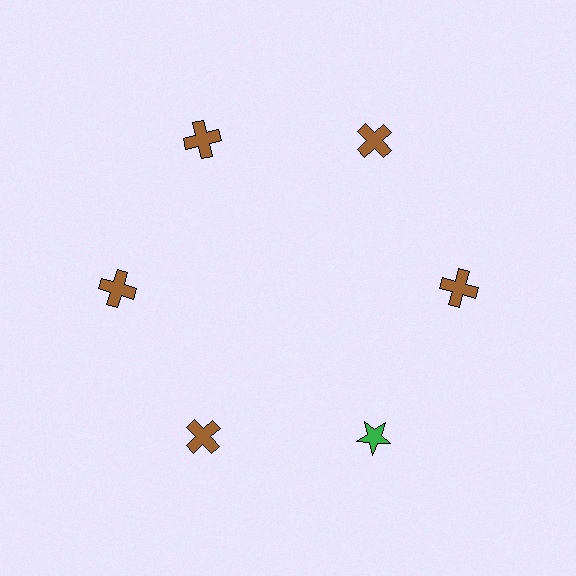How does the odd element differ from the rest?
It differs in both color (green instead of brown) and shape (star instead of cross).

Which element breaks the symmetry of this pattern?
The green star at roughly the 5 o'clock position breaks the symmetry. All other shapes are brown crosses.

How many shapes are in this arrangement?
There are 6 shapes arranged in a ring pattern.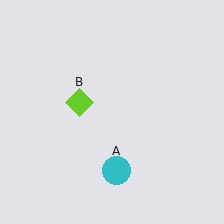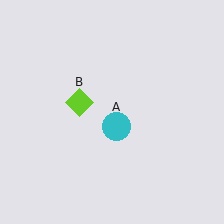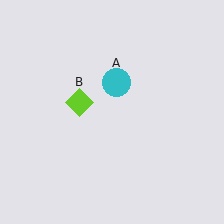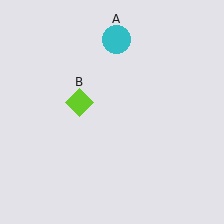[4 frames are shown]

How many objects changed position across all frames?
1 object changed position: cyan circle (object A).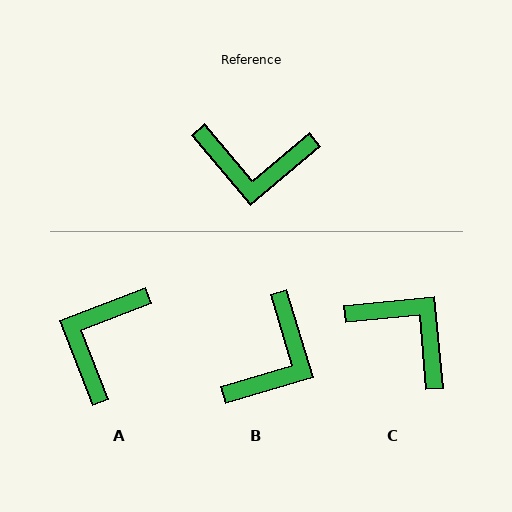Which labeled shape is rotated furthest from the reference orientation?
C, about 145 degrees away.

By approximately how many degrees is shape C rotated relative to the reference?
Approximately 145 degrees counter-clockwise.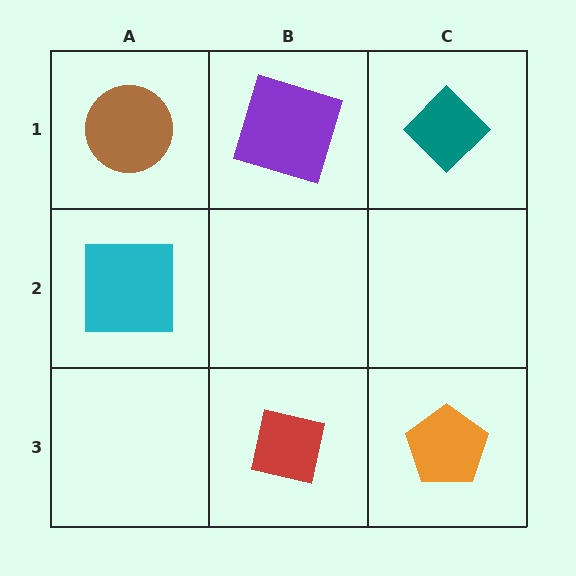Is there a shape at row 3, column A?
No, that cell is empty.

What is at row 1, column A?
A brown circle.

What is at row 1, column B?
A purple square.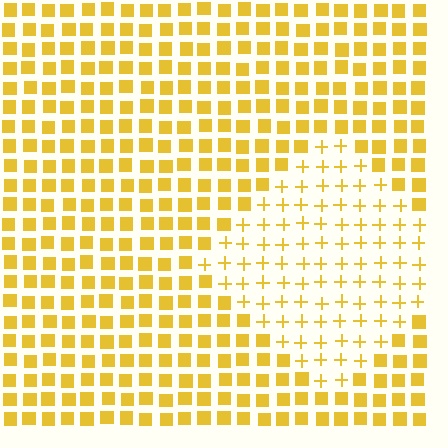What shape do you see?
I see a diamond.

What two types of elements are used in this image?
The image uses plus signs inside the diamond region and squares outside it.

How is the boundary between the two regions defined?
The boundary is defined by a change in element shape: plus signs inside vs. squares outside. All elements share the same color and spacing.